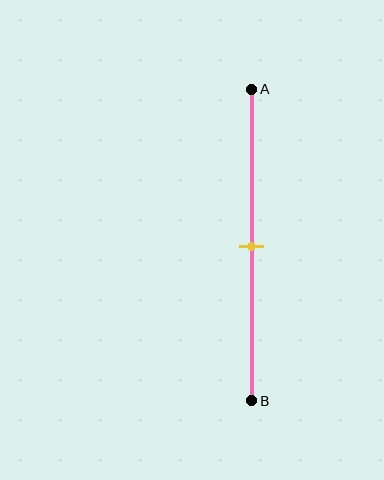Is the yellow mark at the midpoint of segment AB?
Yes, the mark is approximately at the midpoint.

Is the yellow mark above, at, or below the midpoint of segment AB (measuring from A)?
The yellow mark is approximately at the midpoint of segment AB.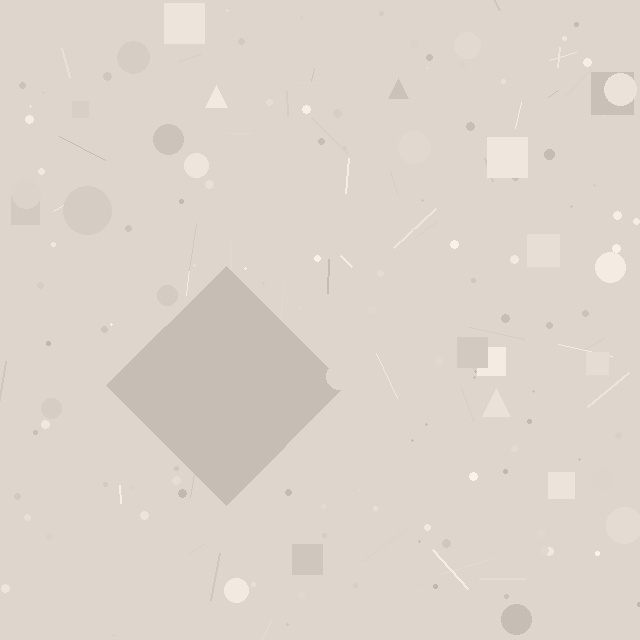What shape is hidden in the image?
A diamond is hidden in the image.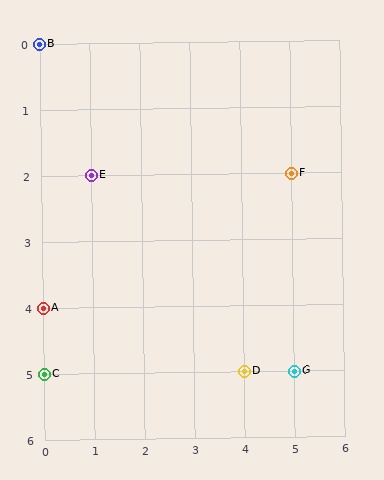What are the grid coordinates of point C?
Point C is at grid coordinates (0, 5).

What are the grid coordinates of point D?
Point D is at grid coordinates (4, 5).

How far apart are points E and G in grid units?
Points E and G are 4 columns and 3 rows apart (about 5.0 grid units diagonally).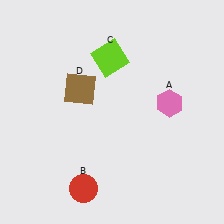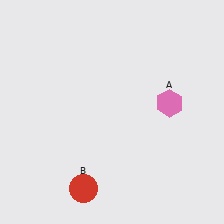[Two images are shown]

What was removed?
The brown square (D), the lime square (C) were removed in Image 2.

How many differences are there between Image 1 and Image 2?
There are 2 differences between the two images.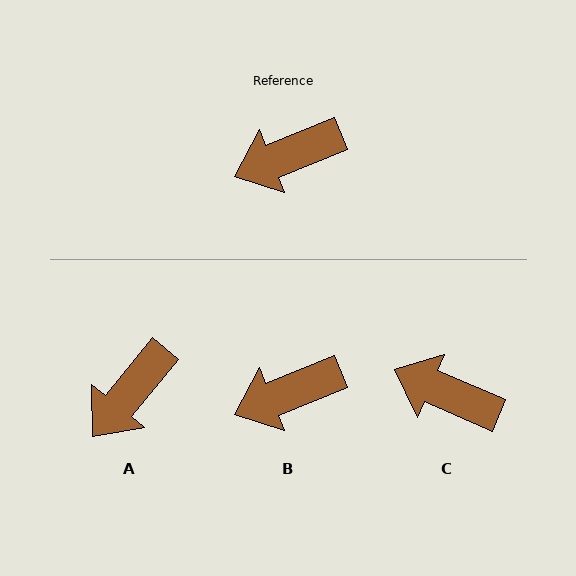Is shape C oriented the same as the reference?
No, it is off by about 45 degrees.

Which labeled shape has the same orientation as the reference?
B.